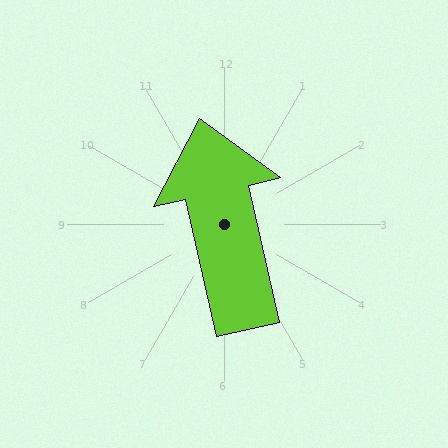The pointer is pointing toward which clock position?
Roughly 12 o'clock.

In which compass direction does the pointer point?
North.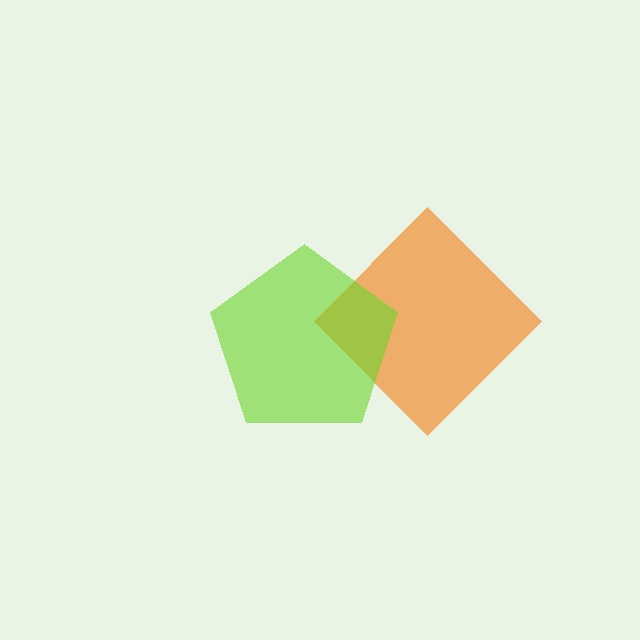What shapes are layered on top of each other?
The layered shapes are: an orange diamond, a lime pentagon.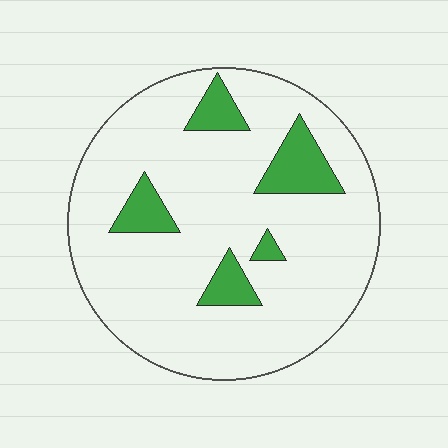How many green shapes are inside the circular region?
5.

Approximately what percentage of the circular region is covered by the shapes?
Approximately 15%.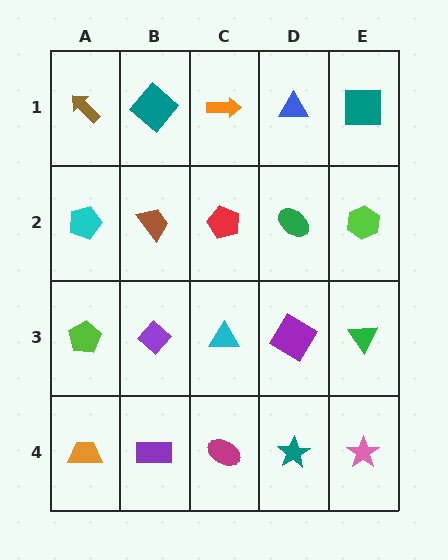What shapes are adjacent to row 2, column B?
A teal diamond (row 1, column B), a purple diamond (row 3, column B), a cyan pentagon (row 2, column A), a red pentagon (row 2, column C).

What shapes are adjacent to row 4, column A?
A lime pentagon (row 3, column A), a purple rectangle (row 4, column B).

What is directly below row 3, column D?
A teal star.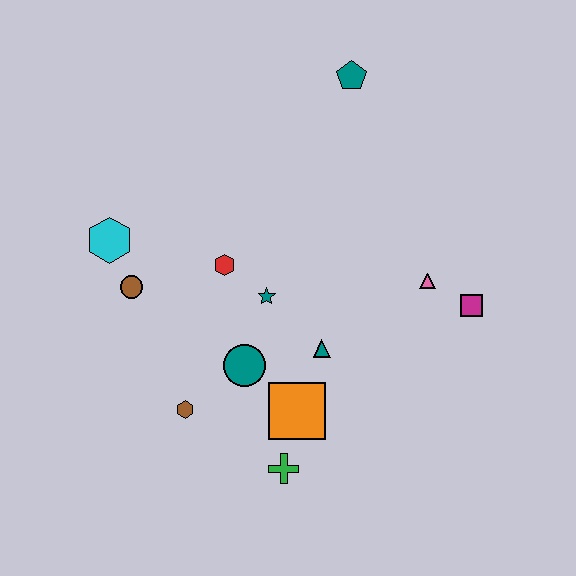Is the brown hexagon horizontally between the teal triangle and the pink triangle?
No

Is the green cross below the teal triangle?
Yes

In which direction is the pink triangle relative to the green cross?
The pink triangle is above the green cross.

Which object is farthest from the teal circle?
The teal pentagon is farthest from the teal circle.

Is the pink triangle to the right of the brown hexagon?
Yes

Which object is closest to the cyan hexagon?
The brown circle is closest to the cyan hexagon.